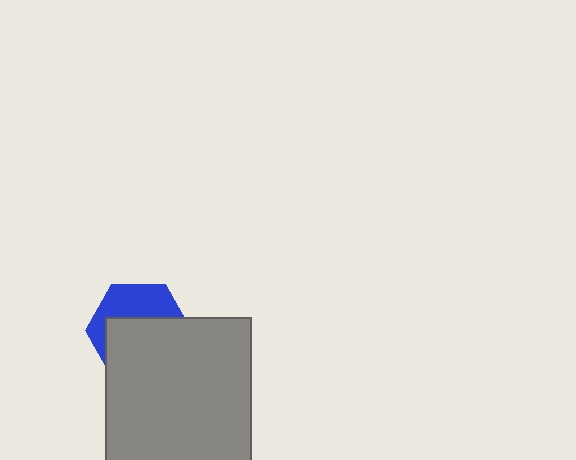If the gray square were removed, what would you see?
You would see the complete blue hexagon.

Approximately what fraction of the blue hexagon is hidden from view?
Roughly 59% of the blue hexagon is hidden behind the gray square.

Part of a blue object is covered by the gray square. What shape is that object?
It is a hexagon.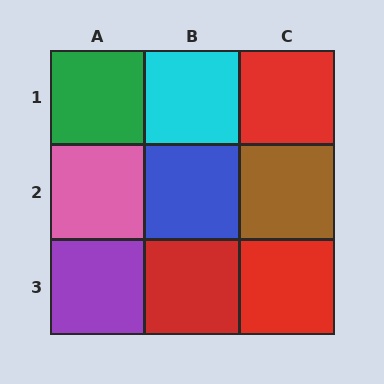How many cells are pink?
1 cell is pink.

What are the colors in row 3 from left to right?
Purple, red, red.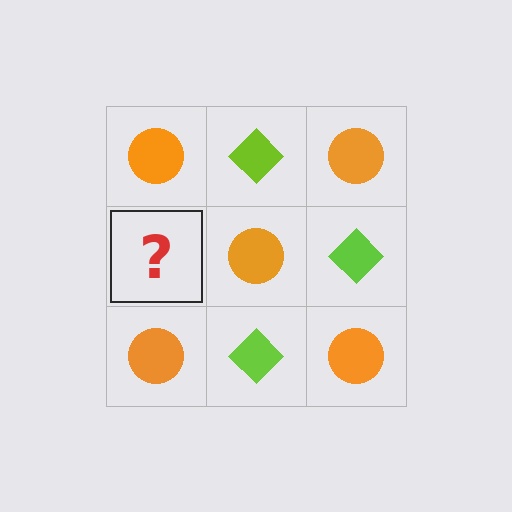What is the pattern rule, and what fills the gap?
The rule is that it alternates orange circle and lime diamond in a checkerboard pattern. The gap should be filled with a lime diamond.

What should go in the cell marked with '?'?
The missing cell should contain a lime diamond.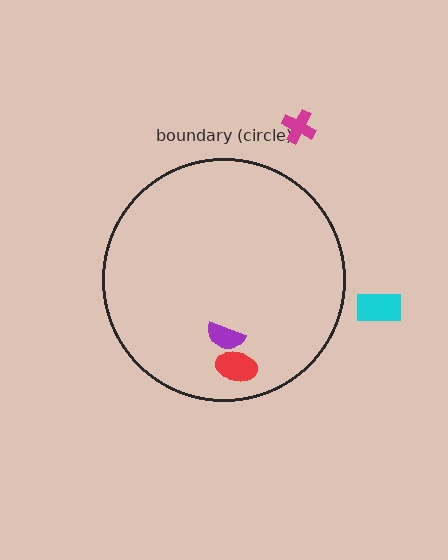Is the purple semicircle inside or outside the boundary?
Inside.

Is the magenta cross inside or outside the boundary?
Outside.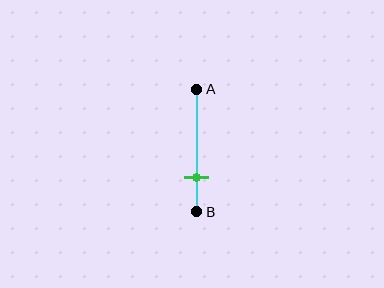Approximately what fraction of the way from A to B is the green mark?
The green mark is approximately 70% of the way from A to B.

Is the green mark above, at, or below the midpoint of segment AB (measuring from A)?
The green mark is below the midpoint of segment AB.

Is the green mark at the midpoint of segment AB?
No, the mark is at about 70% from A, not at the 50% midpoint.